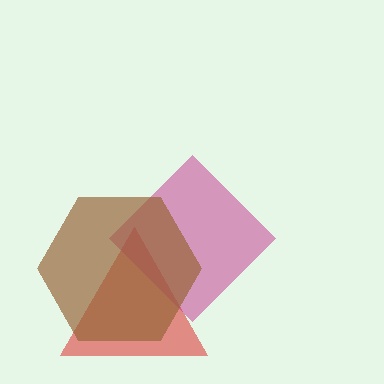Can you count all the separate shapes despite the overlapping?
Yes, there are 3 separate shapes.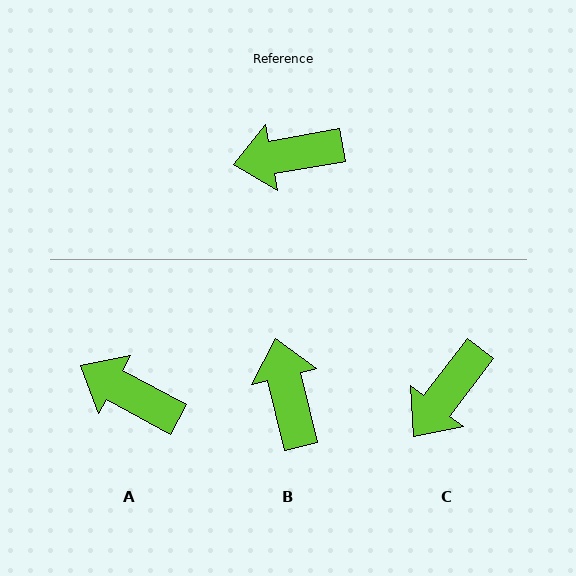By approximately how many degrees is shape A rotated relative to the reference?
Approximately 38 degrees clockwise.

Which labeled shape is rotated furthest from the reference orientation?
B, about 86 degrees away.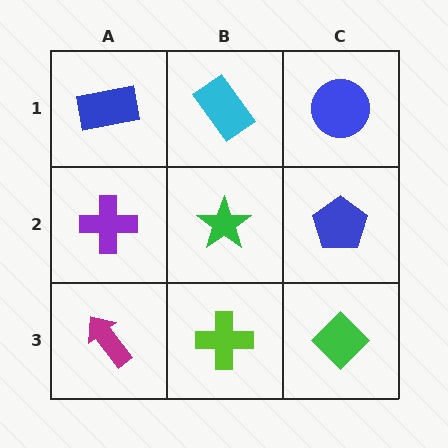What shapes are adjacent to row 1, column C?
A blue pentagon (row 2, column C), a cyan rectangle (row 1, column B).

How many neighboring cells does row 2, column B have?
4.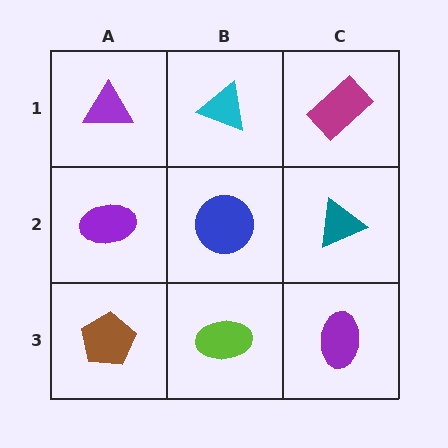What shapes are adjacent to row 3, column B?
A blue circle (row 2, column B), a brown pentagon (row 3, column A), a purple ellipse (row 3, column C).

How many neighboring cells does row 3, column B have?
3.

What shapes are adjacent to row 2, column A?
A purple triangle (row 1, column A), a brown pentagon (row 3, column A), a blue circle (row 2, column B).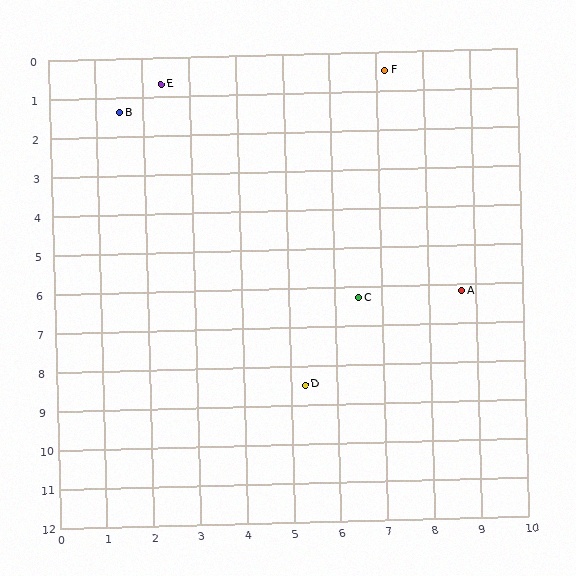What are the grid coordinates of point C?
Point C is at approximately (6.5, 6.3).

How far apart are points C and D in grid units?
Points C and D are about 2.5 grid units apart.